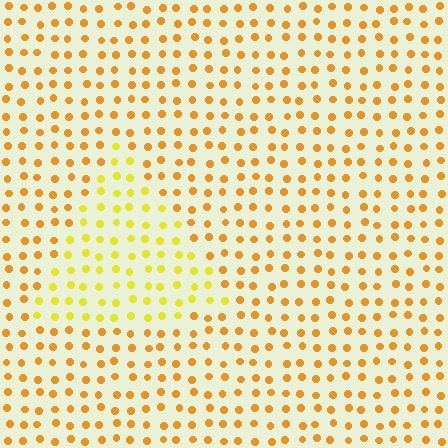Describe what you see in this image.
The image is filled with small orange elements in a uniform arrangement. A triangle-shaped region is visible where the elements are tinted to a slightly different hue, forming a subtle color boundary.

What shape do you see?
I see a triangle.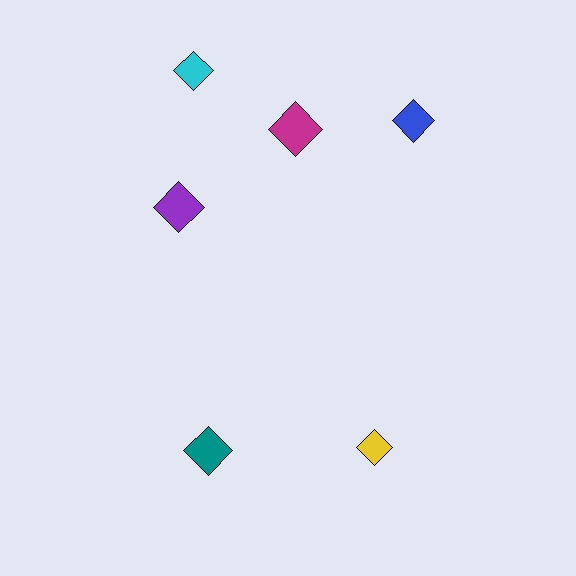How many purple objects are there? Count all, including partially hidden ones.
There is 1 purple object.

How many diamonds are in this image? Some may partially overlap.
There are 6 diamonds.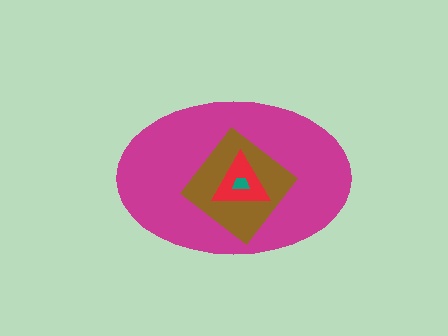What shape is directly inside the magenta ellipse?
The brown diamond.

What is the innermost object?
The teal trapezoid.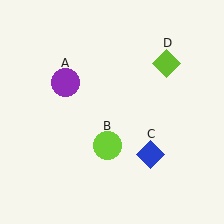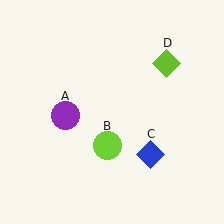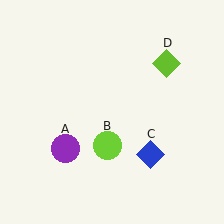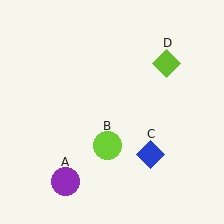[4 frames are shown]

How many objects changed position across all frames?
1 object changed position: purple circle (object A).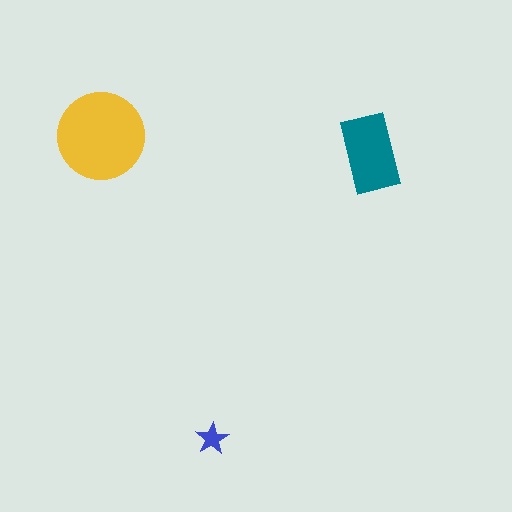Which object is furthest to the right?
The teal rectangle is rightmost.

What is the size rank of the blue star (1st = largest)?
3rd.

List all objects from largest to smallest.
The yellow circle, the teal rectangle, the blue star.